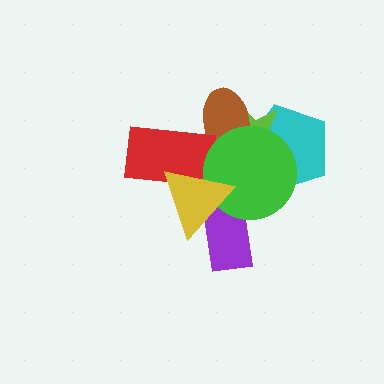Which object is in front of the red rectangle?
The yellow triangle is in front of the red rectangle.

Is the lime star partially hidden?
Yes, it is partially covered by another shape.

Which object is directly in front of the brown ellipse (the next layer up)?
The red rectangle is directly in front of the brown ellipse.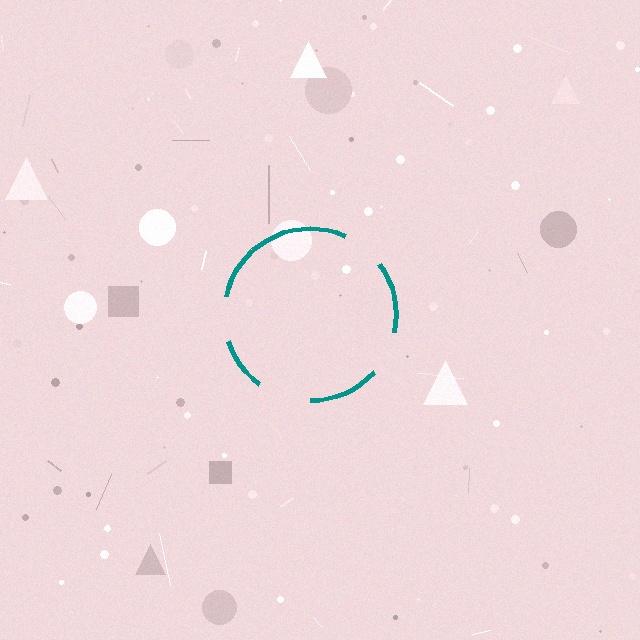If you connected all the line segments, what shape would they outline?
They would outline a circle.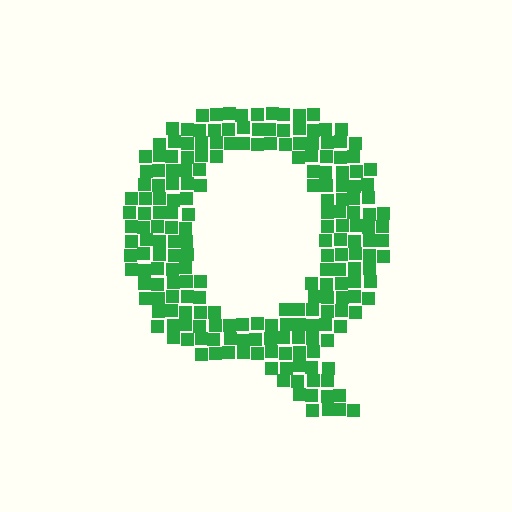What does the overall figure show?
The overall figure shows the letter Q.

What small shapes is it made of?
It is made of small squares.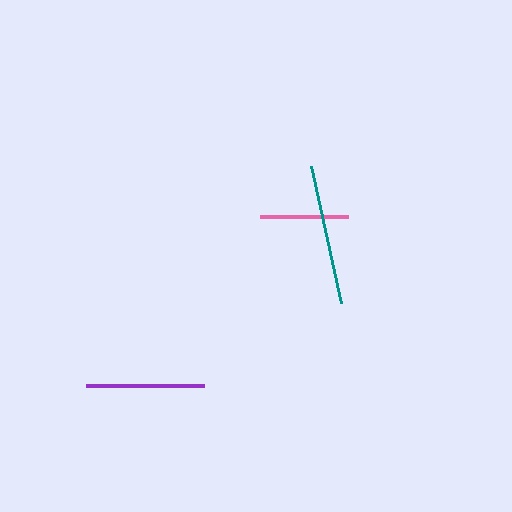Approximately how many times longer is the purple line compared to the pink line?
The purple line is approximately 1.3 times the length of the pink line.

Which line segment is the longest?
The teal line is the longest at approximately 140 pixels.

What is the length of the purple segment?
The purple segment is approximately 118 pixels long.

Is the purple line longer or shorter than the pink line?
The purple line is longer than the pink line.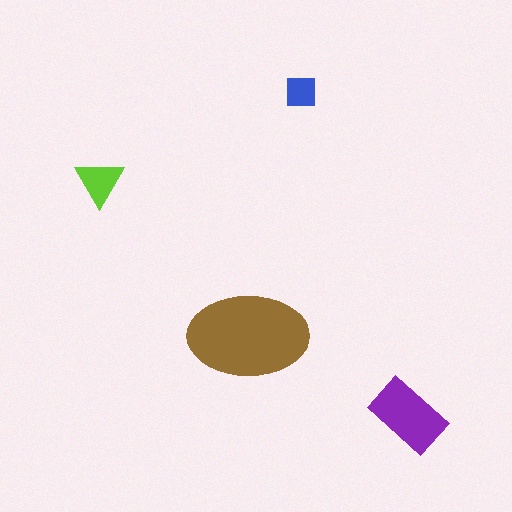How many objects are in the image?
There are 4 objects in the image.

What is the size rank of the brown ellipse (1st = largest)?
1st.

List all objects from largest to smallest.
The brown ellipse, the purple rectangle, the lime triangle, the blue square.